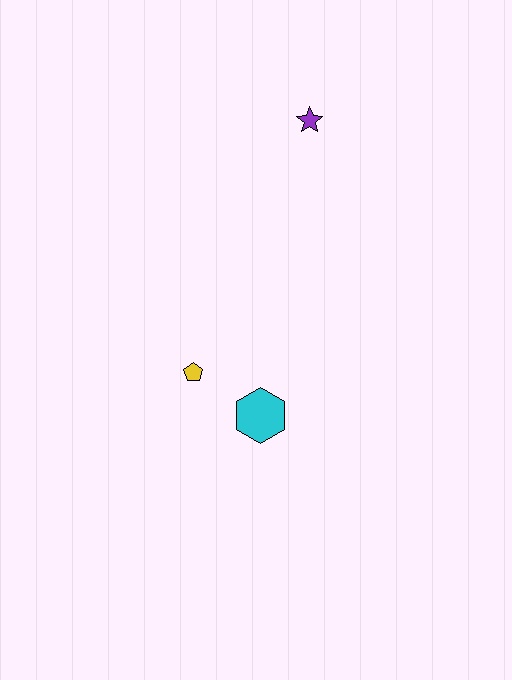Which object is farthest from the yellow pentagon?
The purple star is farthest from the yellow pentagon.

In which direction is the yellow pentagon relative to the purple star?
The yellow pentagon is below the purple star.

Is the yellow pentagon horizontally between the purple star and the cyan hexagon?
No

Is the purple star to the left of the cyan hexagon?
No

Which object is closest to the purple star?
The yellow pentagon is closest to the purple star.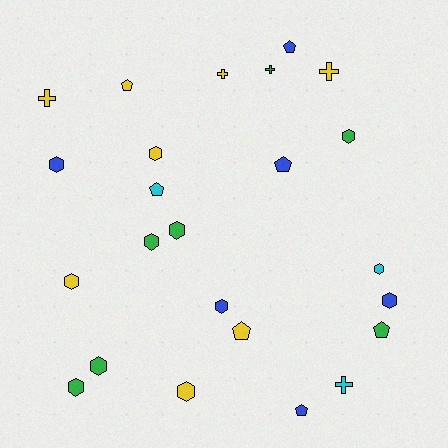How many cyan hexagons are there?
There is 1 cyan hexagon.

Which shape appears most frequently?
Hexagon, with 12 objects.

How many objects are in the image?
There are 24 objects.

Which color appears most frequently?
Yellow, with 8 objects.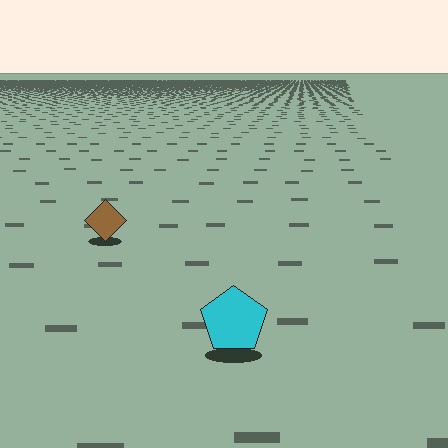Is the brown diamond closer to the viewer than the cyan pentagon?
No. The cyan pentagon is closer — you can tell from the texture gradient: the ground texture is coarser near it.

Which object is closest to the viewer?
The cyan pentagon is closest. The texture marks near it are larger and more spread out.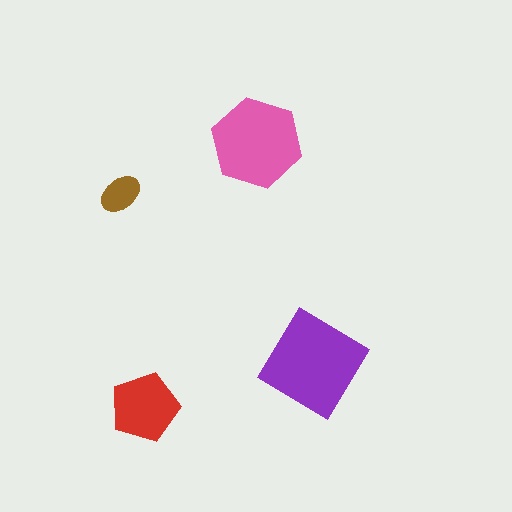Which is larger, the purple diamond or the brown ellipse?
The purple diamond.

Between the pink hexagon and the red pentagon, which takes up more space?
The pink hexagon.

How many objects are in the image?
There are 4 objects in the image.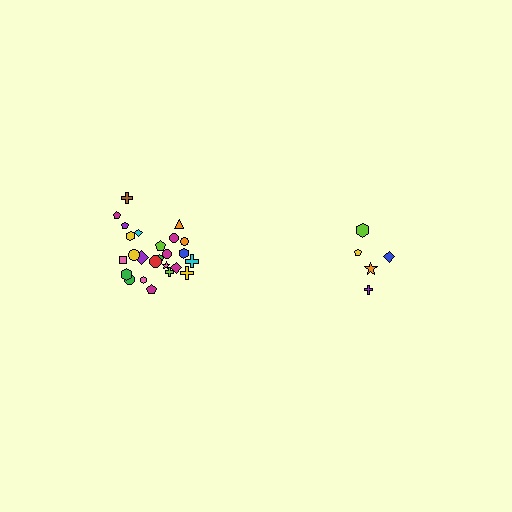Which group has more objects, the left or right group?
The left group.